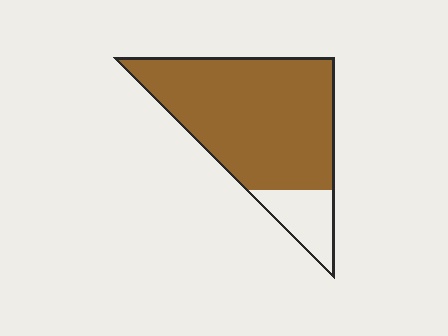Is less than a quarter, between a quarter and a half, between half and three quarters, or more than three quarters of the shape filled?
More than three quarters.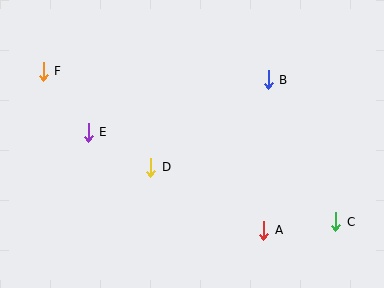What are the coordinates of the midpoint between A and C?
The midpoint between A and C is at (300, 226).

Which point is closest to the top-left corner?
Point F is closest to the top-left corner.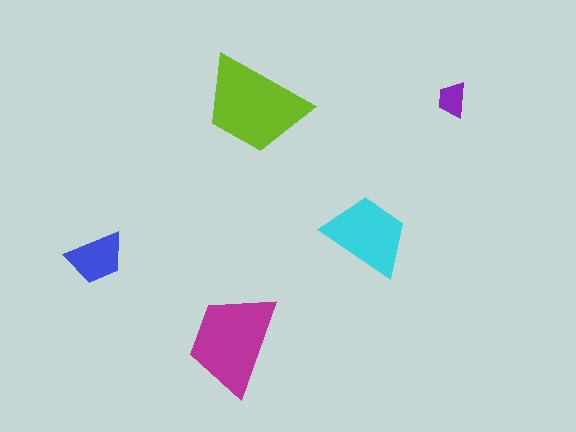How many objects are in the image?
There are 5 objects in the image.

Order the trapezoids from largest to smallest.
the lime one, the magenta one, the cyan one, the blue one, the purple one.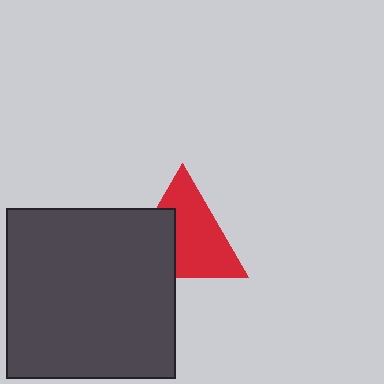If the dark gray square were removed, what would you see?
You would see the complete red triangle.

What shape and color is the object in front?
The object in front is a dark gray square.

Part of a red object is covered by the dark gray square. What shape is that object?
It is a triangle.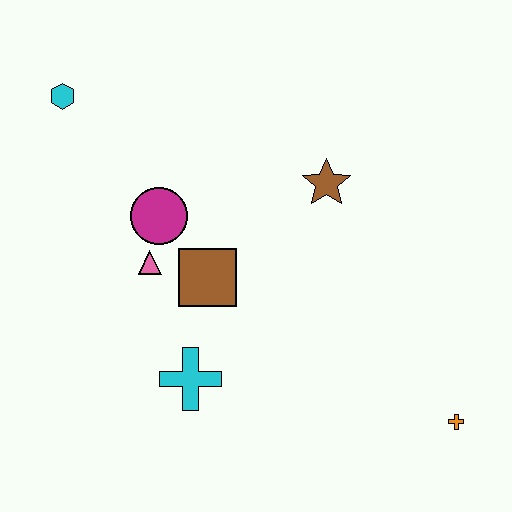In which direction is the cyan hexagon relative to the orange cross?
The cyan hexagon is to the left of the orange cross.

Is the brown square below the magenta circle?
Yes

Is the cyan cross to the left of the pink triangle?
No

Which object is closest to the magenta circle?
The pink triangle is closest to the magenta circle.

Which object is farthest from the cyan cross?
The cyan hexagon is farthest from the cyan cross.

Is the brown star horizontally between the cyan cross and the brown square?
No